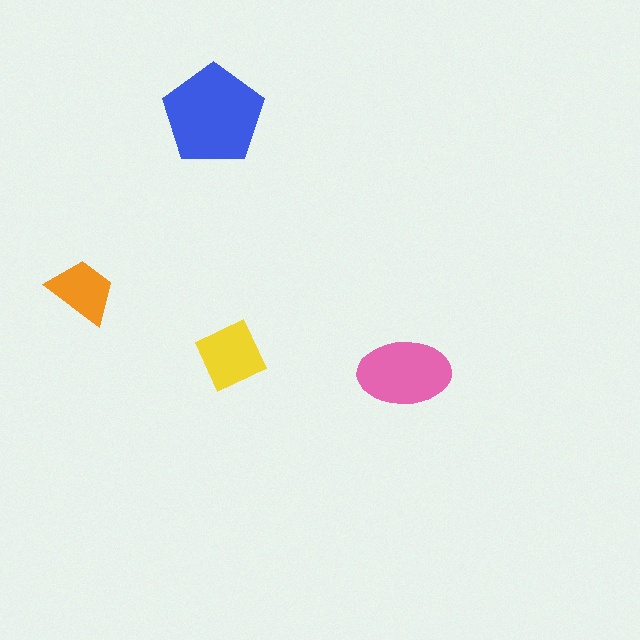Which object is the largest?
The blue pentagon.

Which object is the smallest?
The orange trapezoid.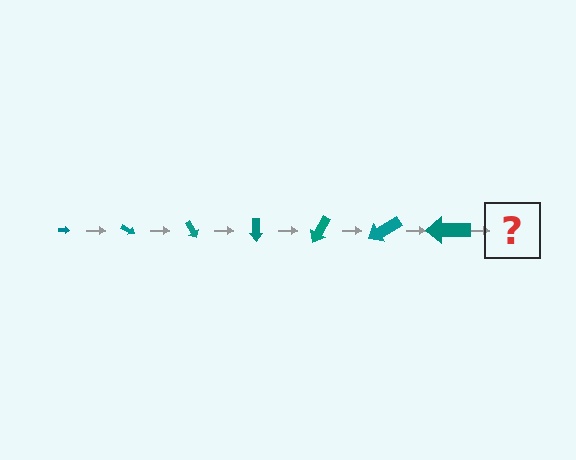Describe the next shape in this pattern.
It should be an arrow, larger than the previous one and rotated 210 degrees from the start.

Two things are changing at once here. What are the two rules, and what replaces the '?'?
The two rules are that the arrow grows larger each step and it rotates 30 degrees each step. The '?' should be an arrow, larger than the previous one and rotated 210 degrees from the start.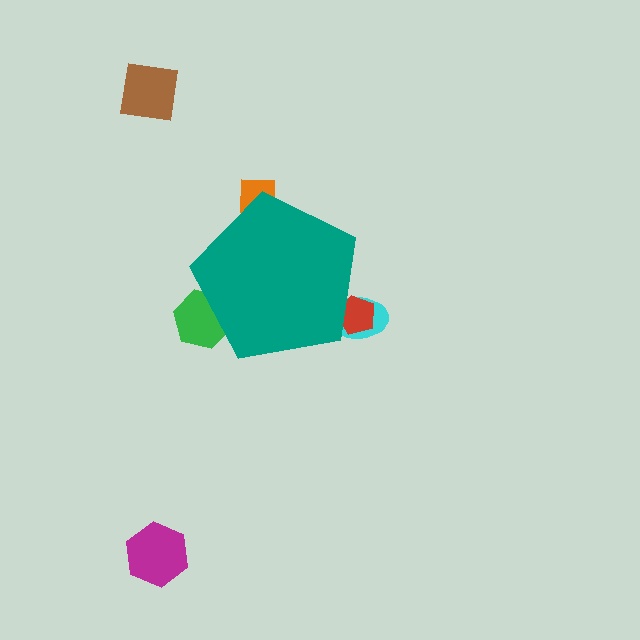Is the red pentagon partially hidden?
Yes, the red pentagon is partially hidden behind the teal pentagon.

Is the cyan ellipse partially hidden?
Yes, the cyan ellipse is partially hidden behind the teal pentagon.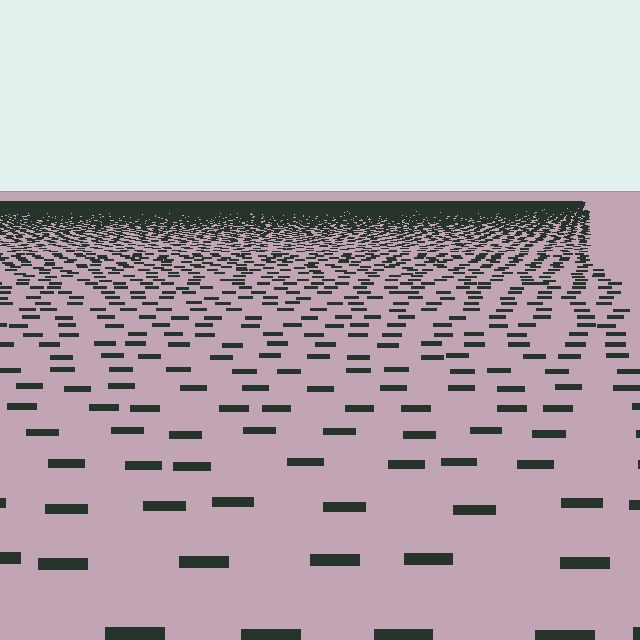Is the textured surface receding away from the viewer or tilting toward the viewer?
The surface is receding away from the viewer. Texture elements get smaller and denser toward the top.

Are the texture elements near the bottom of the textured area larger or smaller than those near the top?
Larger. Near the bottom, elements are closer to the viewer and appear at a bigger on-screen size.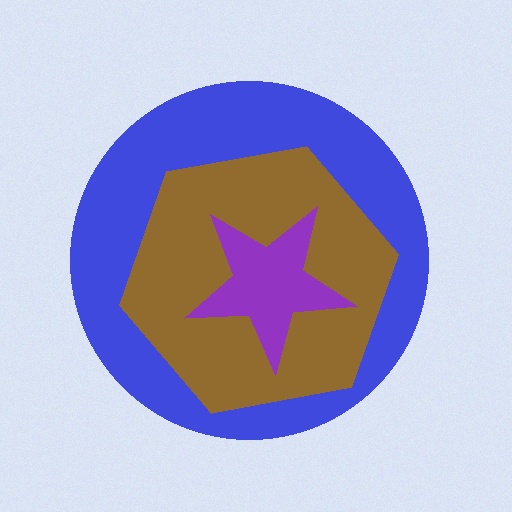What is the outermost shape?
The blue circle.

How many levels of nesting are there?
3.